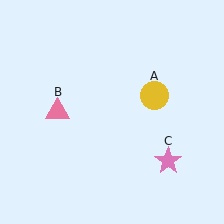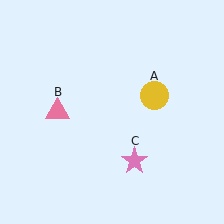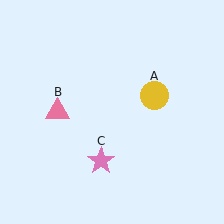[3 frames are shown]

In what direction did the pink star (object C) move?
The pink star (object C) moved left.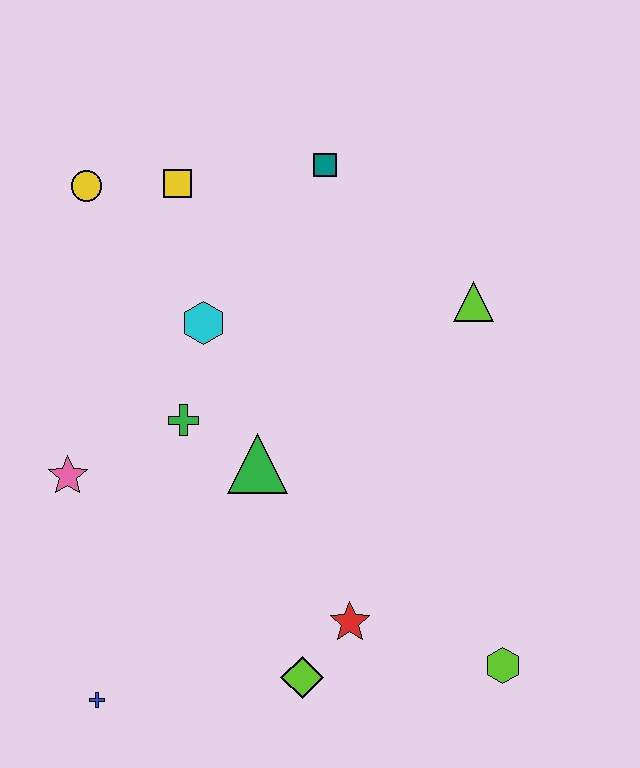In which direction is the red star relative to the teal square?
The red star is below the teal square.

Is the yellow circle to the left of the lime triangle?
Yes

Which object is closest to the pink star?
The green cross is closest to the pink star.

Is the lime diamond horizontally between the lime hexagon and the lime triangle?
No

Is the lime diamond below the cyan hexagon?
Yes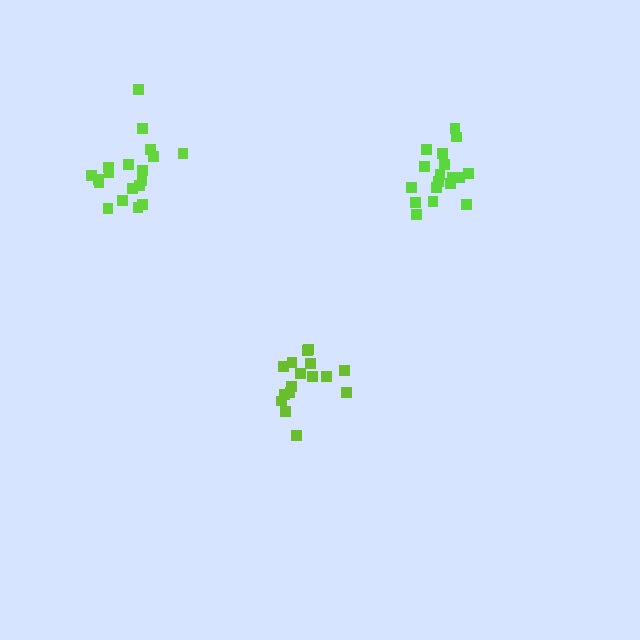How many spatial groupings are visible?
There are 3 spatial groupings.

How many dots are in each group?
Group 1: 16 dots, Group 2: 19 dots, Group 3: 18 dots (53 total).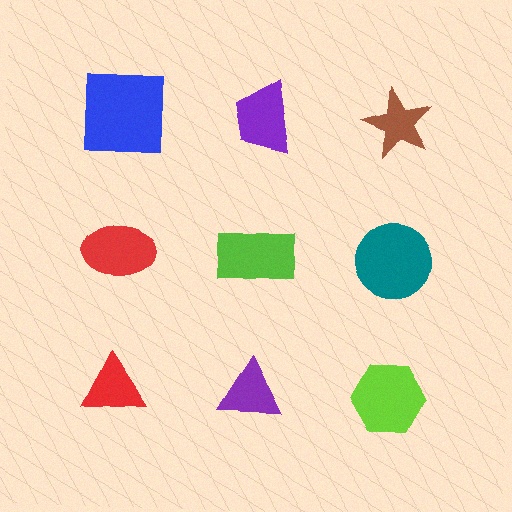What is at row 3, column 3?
A lime hexagon.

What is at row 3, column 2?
A purple triangle.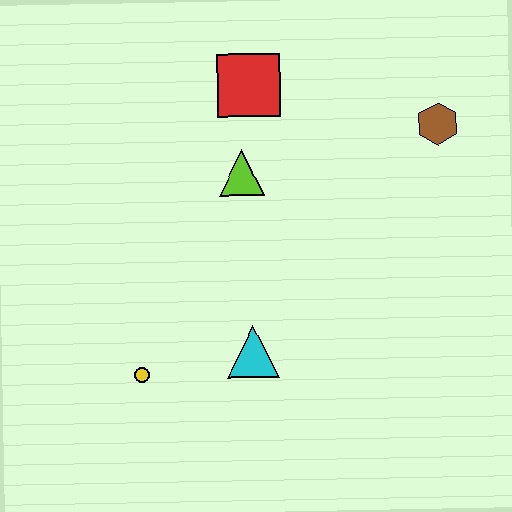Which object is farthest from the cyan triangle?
The brown hexagon is farthest from the cyan triangle.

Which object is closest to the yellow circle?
The cyan triangle is closest to the yellow circle.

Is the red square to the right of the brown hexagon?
No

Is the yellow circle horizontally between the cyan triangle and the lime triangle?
No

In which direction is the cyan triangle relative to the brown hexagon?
The cyan triangle is below the brown hexagon.